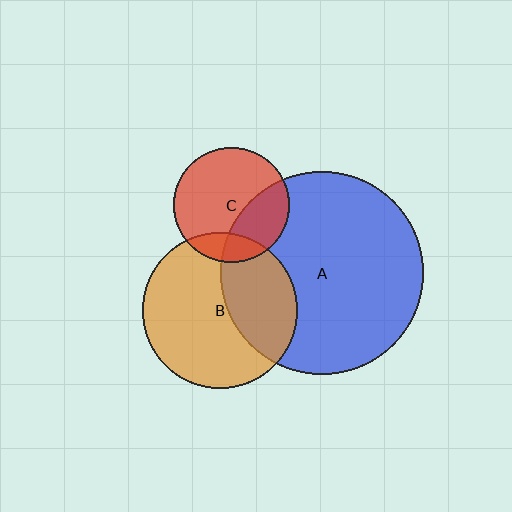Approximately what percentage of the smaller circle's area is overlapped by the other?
Approximately 35%.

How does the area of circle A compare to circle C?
Approximately 3.1 times.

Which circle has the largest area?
Circle A (blue).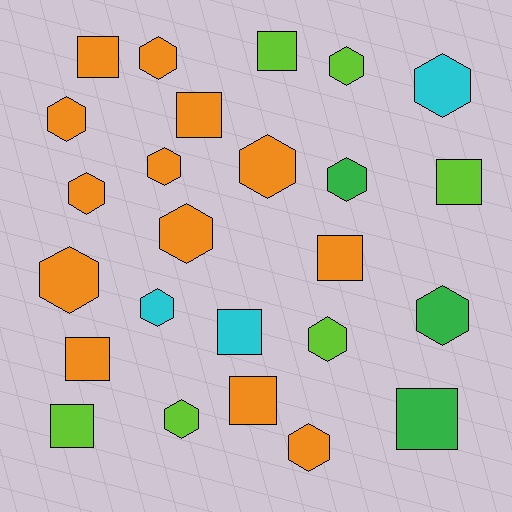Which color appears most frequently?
Orange, with 13 objects.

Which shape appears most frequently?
Hexagon, with 15 objects.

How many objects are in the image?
There are 25 objects.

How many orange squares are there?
There are 5 orange squares.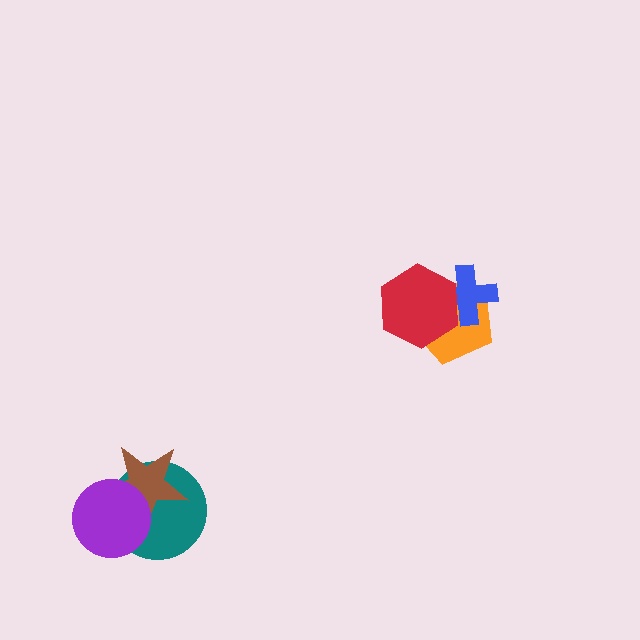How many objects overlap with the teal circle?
2 objects overlap with the teal circle.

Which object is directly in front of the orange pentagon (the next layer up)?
The blue cross is directly in front of the orange pentagon.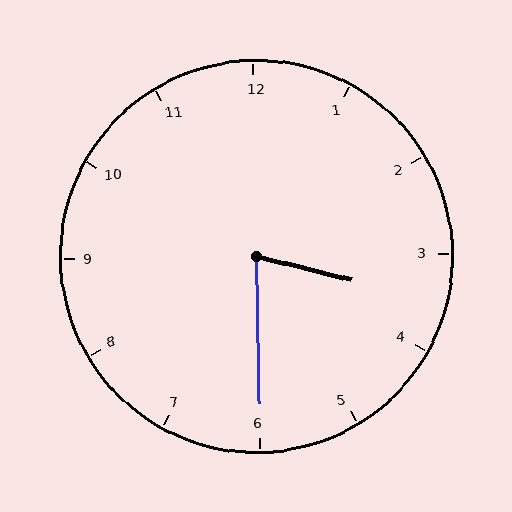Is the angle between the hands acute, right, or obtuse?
It is acute.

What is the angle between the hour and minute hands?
Approximately 75 degrees.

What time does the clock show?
3:30.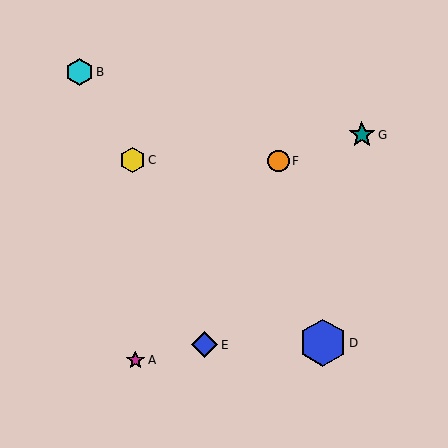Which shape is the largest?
The blue hexagon (labeled D) is the largest.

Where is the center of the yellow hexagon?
The center of the yellow hexagon is at (132, 160).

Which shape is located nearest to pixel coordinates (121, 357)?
The magenta star (labeled A) at (135, 360) is nearest to that location.